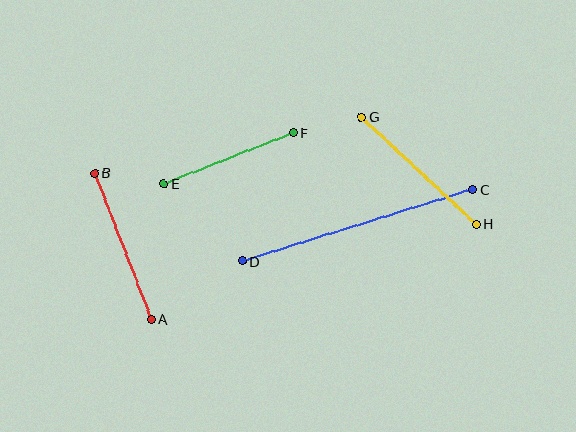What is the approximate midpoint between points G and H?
The midpoint is at approximately (419, 170) pixels.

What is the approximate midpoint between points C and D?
The midpoint is at approximately (357, 225) pixels.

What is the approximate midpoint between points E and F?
The midpoint is at approximately (229, 158) pixels.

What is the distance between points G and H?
The distance is approximately 157 pixels.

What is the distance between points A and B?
The distance is approximately 157 pixels.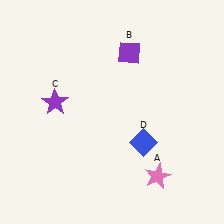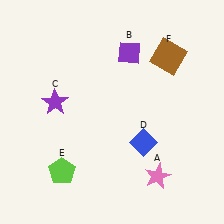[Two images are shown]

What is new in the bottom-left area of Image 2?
A lime pentagon (E) was added in the bottom-left area of Image 2.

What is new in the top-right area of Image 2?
A brown square (F) was added in the top-right area of Image 2.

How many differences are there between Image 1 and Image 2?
There are 2 differences between the two images.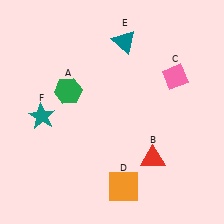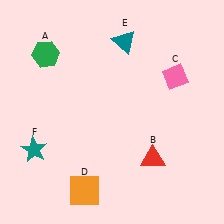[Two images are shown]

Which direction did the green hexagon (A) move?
The green hexagon (A) moved up.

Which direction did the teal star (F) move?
The teal star (F) moved down.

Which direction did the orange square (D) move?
The orange square (D) moved left.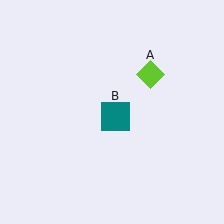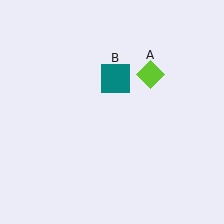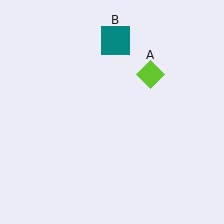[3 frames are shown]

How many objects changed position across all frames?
1 object changed position: teal square (object B).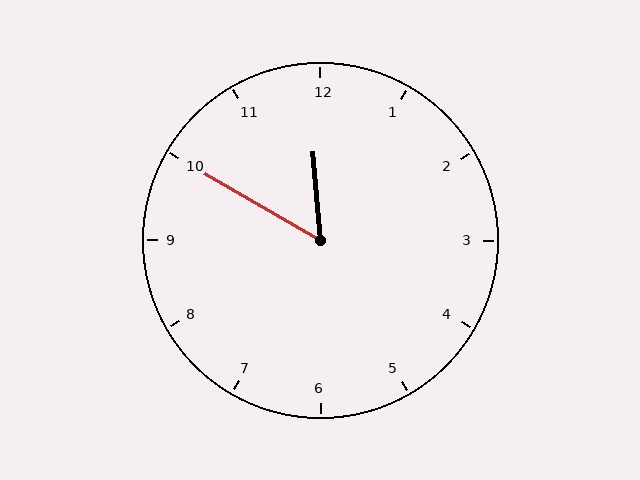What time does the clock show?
11:50.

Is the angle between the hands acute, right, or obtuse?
It is acute.